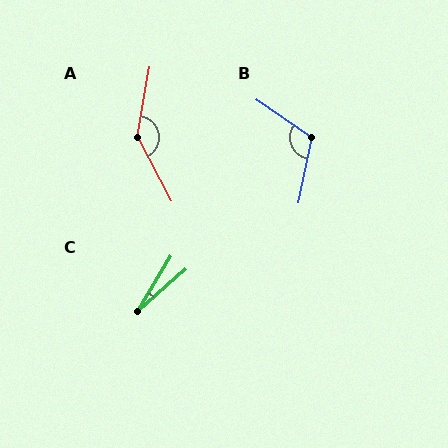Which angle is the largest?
A, at approximately 142 degrees.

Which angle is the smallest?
C, at approximately 18 degrees.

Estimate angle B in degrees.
Approximately 113 degrees.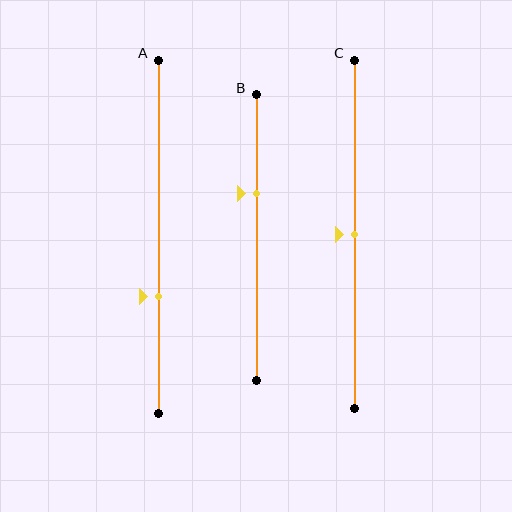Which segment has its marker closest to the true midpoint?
Segment C has its marker closest to the true midpoint.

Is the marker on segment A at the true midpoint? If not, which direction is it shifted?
No, the marker on segment A is shifted downward by about 17% of the segment length.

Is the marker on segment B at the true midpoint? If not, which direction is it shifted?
No, the marker on segment B is shifted upward by about 15% of the segment length.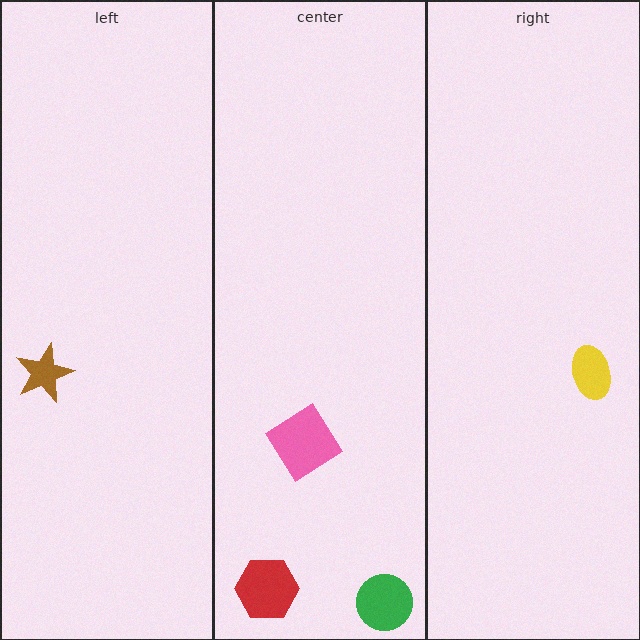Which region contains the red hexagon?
The center region.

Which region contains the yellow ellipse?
The right region.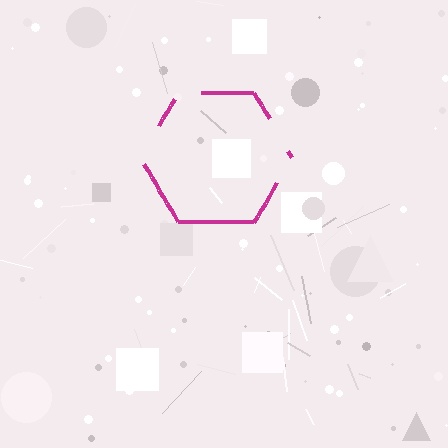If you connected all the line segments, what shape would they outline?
They would outline a hexagon.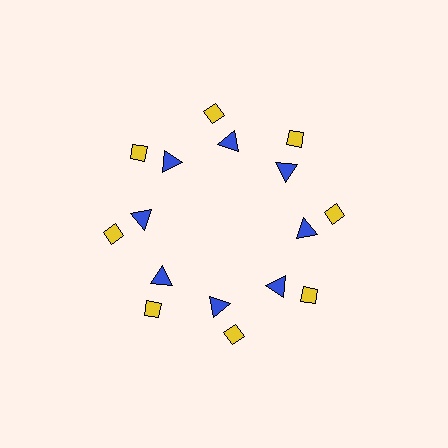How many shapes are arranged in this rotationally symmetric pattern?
There are 16 shapes, arranged in 8 groups of 2.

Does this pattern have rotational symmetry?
Yes, this pattern has 8-fold rotational symmetry. It looks the same after rotating 45 degrees around the center.